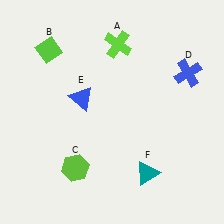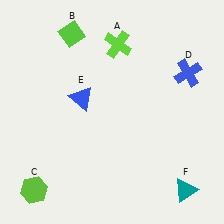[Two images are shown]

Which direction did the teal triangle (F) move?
The teal triangle (F) moved right.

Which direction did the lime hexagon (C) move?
The lime hexagon (C) moved left.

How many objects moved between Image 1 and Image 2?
3 objects moved between the two images.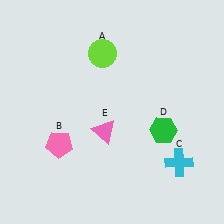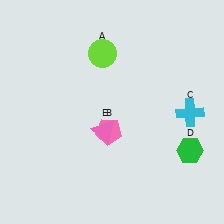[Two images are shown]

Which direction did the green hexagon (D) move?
The green hexagon (D) moved right.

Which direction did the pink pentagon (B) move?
The pink pentagon (B) moved right.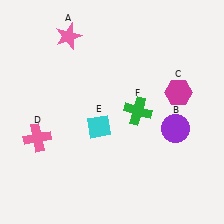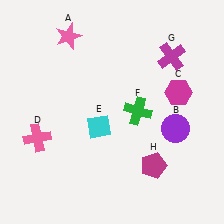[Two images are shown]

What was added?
A magenta cross (G), a magenta pentagon (H) were added in Image 2.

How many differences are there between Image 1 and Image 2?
There are 2 differences between the two images.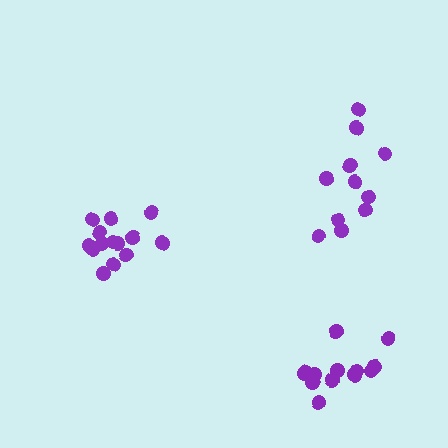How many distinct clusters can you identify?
There are 3 distinct clusters.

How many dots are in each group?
Group 1: 11 dots, Group 2: 14 dots, Group 3: 13 dots (38 total).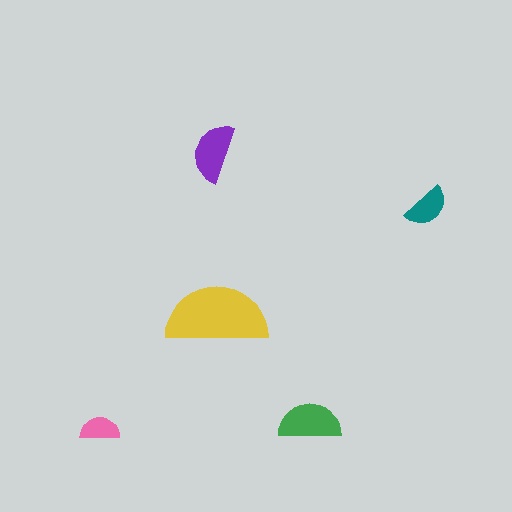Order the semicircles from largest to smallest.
the yellow one, the green one, the purple one, the teal one, the pink one.